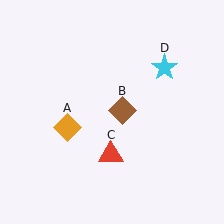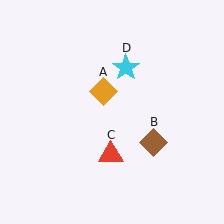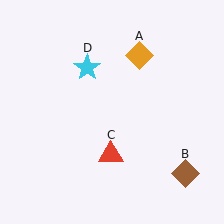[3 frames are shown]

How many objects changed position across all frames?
3 objects changed position: orange diamond (object A), brown diamond (object B), cyan star (object D).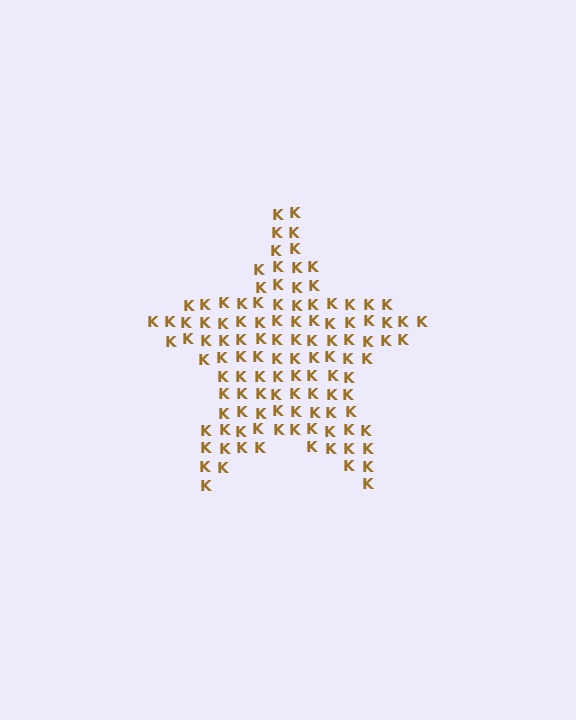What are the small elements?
The small elements are letter K's.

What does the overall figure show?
The overall figure shows a star.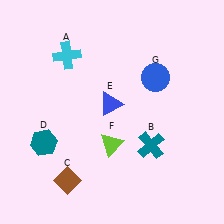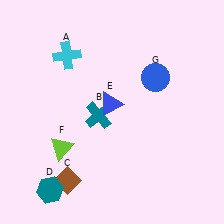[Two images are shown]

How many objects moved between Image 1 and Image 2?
3 objects moved between the two images.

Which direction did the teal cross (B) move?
The teal cross (B) moved left.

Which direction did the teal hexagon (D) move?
The teal hexagon (D) moved down.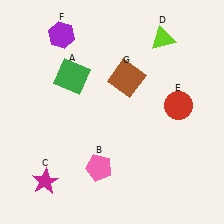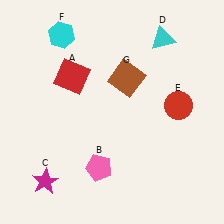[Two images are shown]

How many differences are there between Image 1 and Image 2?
There are 3 differences between the two images.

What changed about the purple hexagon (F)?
In Image 1, F is purple. In Image 2, it changed to cyan.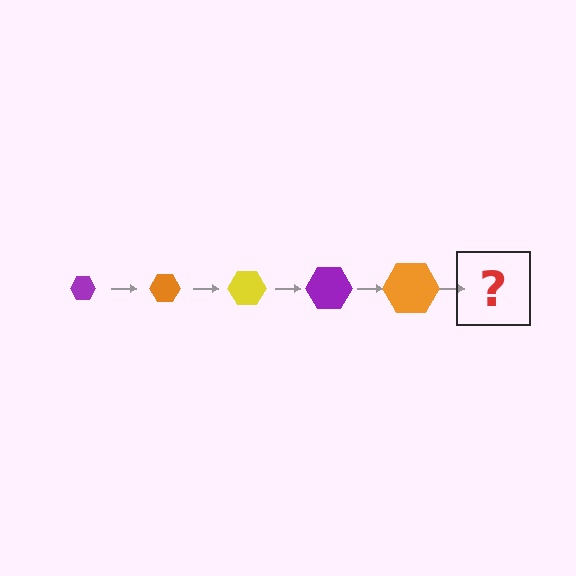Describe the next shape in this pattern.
It should be a yellow hexagon, larger than the previous one.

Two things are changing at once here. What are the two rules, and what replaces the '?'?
The two rules are that the hexagon grows larger each step and the color cycles through purple, orange, and yellow. The '?' should be a yellow hexagon, larger than the previous one.